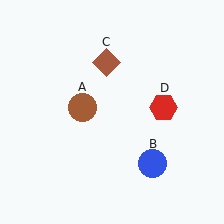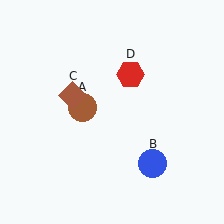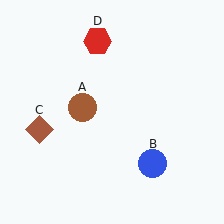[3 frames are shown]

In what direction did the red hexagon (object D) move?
The red hexagon (object D) moved up and to the left.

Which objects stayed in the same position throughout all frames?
Brown circle (object A) and blue circle (object B) remained stationary.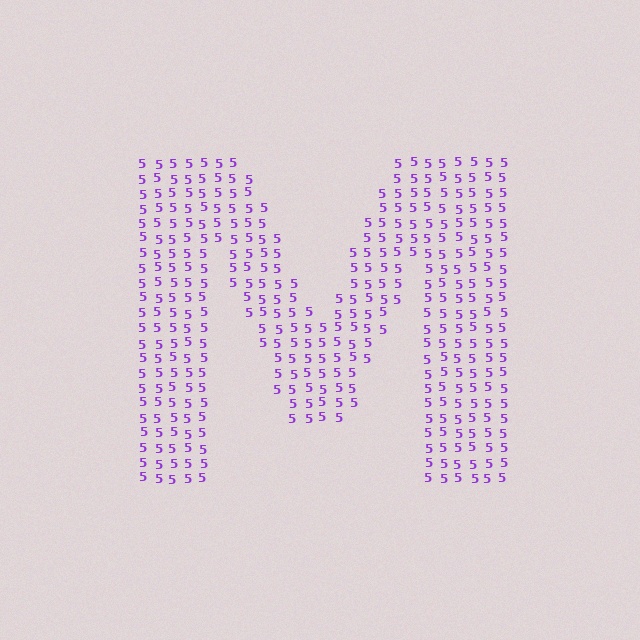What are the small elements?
The small elements are digit 5's.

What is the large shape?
The large shape is the letter M.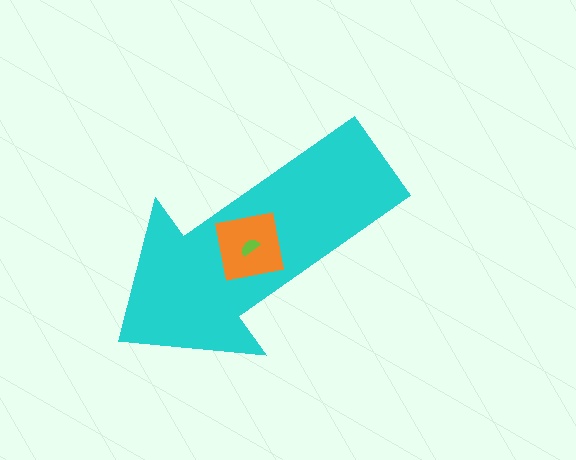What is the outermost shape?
The cyan arrow.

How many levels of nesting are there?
3.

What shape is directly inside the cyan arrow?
The orange square.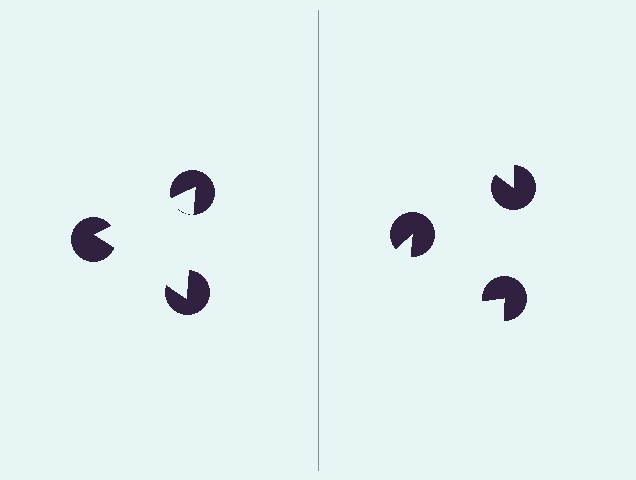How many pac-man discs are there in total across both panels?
6 — 3 on each side.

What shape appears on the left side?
An illusory triangle.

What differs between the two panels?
The pac-man discs are positioned identically on both sides; only the wedge orientations differ. On the left they align to a triangle; on the right they are misaligned.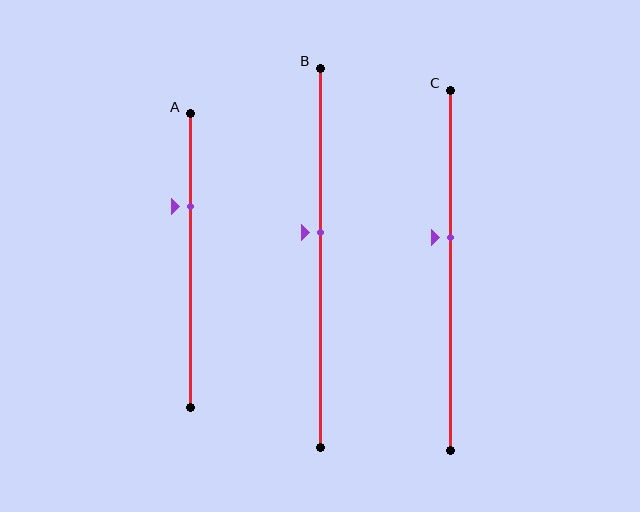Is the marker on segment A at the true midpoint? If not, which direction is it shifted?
No, the marker on segment A is shifted upward by about 19% of the segment length.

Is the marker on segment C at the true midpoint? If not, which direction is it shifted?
No, the marker on segment C is shifted upward by about 9% of the segment length.